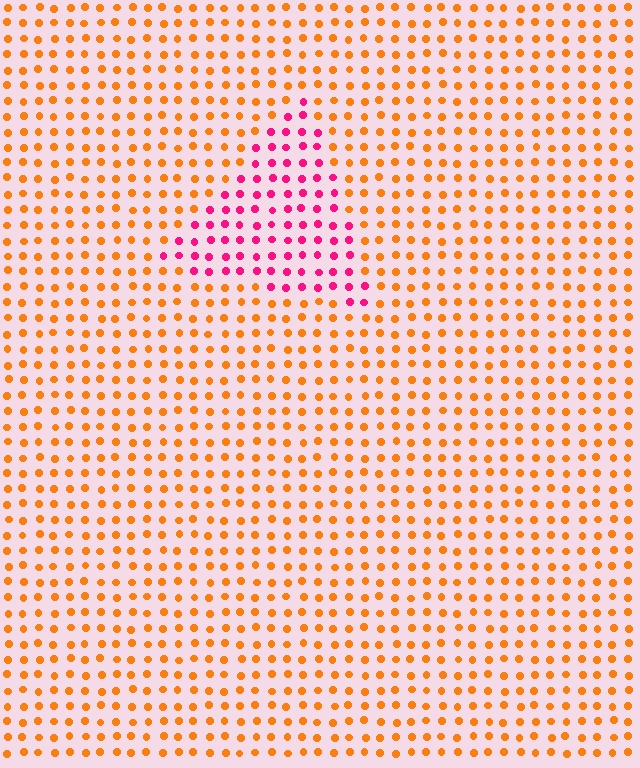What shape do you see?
I see a triangle.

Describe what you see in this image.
The image is filled with small orange elements in a uniform arrangement. A triangle-shaped region is visible where the elements are tinted to a slightly different hue, forming a subtle color boundary.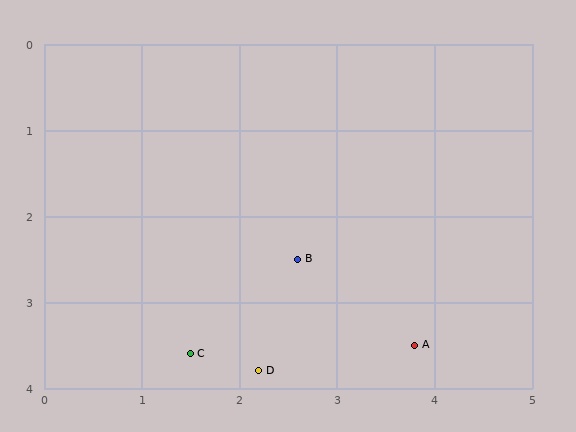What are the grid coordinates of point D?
Point D is at approximately (2.2, 3.8).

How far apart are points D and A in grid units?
Points D and A are about 1.6 grid units apart.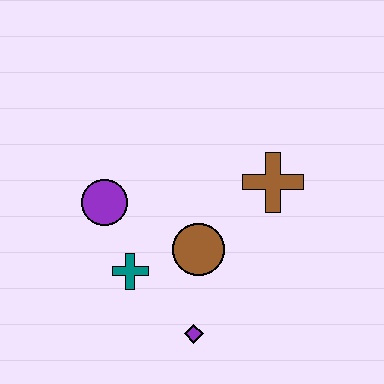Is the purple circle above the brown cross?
No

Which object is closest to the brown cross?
The brown circle is closest to the brown cross.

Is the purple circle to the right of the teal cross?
No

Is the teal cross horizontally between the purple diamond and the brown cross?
No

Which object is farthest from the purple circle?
The brown cross is farthest from the purple circle.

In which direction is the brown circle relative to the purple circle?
The brown circle is to the right of the purple circle.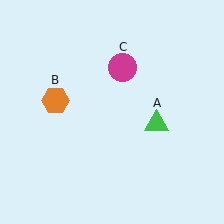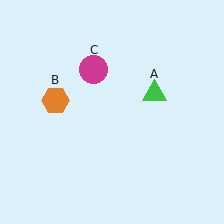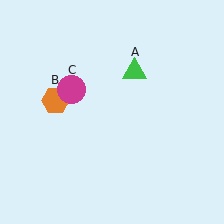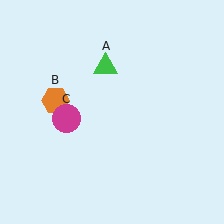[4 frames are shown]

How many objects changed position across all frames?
2 objects changed position: green triangle (object A), magenta circle (object C).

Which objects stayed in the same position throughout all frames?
Orange hexagon (object B) remained stationary.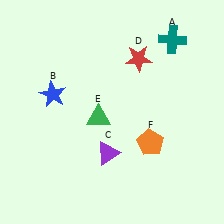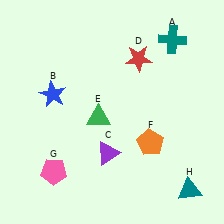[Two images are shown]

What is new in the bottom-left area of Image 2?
A pink pentagon (G) was added in the bottom-left area of Image 2.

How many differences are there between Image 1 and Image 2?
There are 2 differences between the two images.